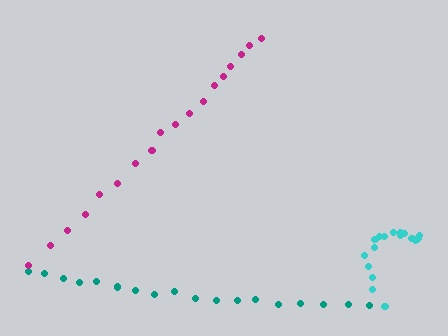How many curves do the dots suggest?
There are 3 distinct paths.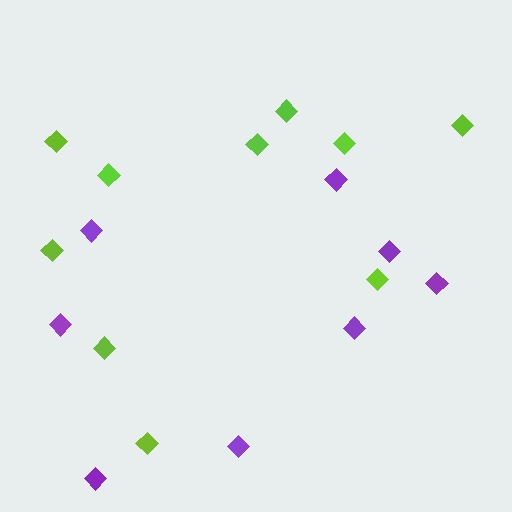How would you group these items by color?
There are 2 groups: one group of purple diamonds (8) and one group of lime diamonds (10).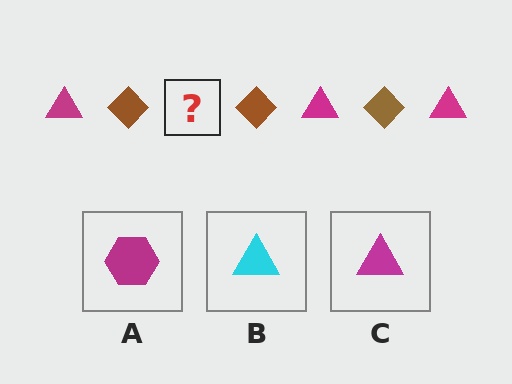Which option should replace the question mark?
Option C.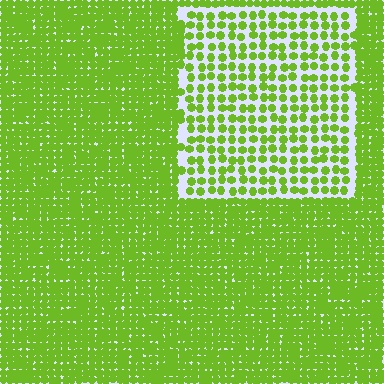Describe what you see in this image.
The image contains small lime elements arranged at two different densities. A rectangle-shaped region is visible where the elements are less densely packed than the surrounding area.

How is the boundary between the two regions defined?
The boundary is defined by a change in element density (approximately 2.3x ratio). All elements are the same color, size, and shape.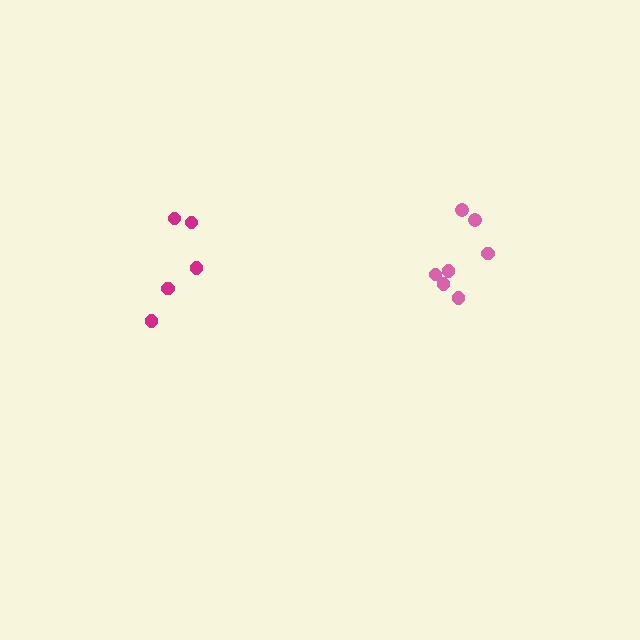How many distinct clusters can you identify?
There are 2 distinct clusters.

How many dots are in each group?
Group 1: 7 dots, Group 2: 5 dots (12 total).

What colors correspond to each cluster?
The clusters are colored: pink, magenta.